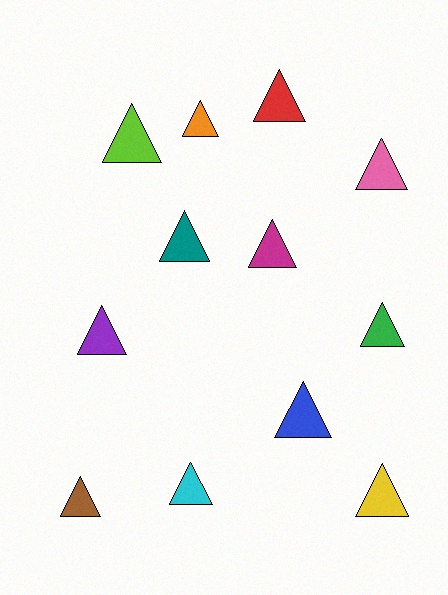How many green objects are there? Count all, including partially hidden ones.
There is 1 green object.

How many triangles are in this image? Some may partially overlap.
There are 12 triangles.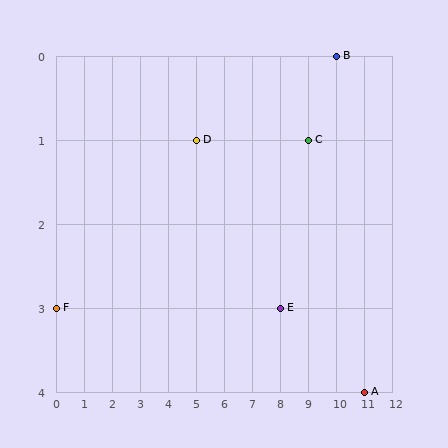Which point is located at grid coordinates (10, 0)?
Point B is at (10, 0).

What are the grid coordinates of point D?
Point D is at grid coordinates (5, 1).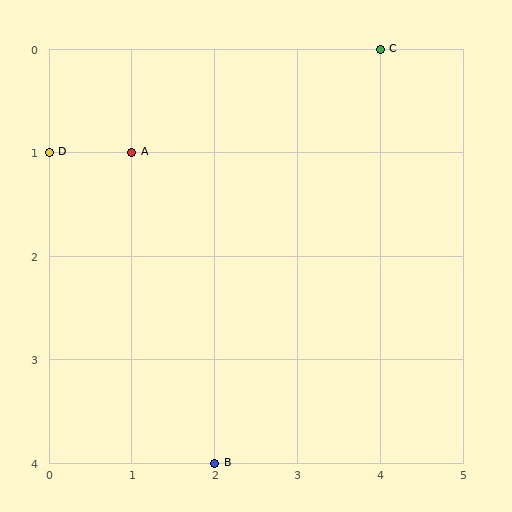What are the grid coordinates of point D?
Point D is at grid coordinates (0, 1).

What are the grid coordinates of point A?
Point A is at grid coordinates (1, 1).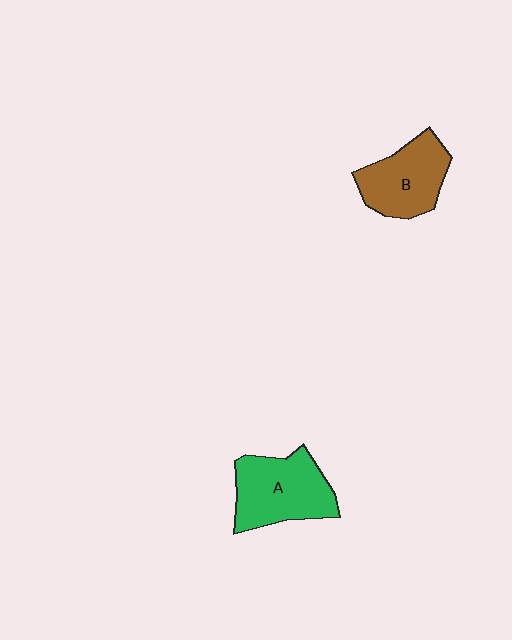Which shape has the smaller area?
Shape B (brown).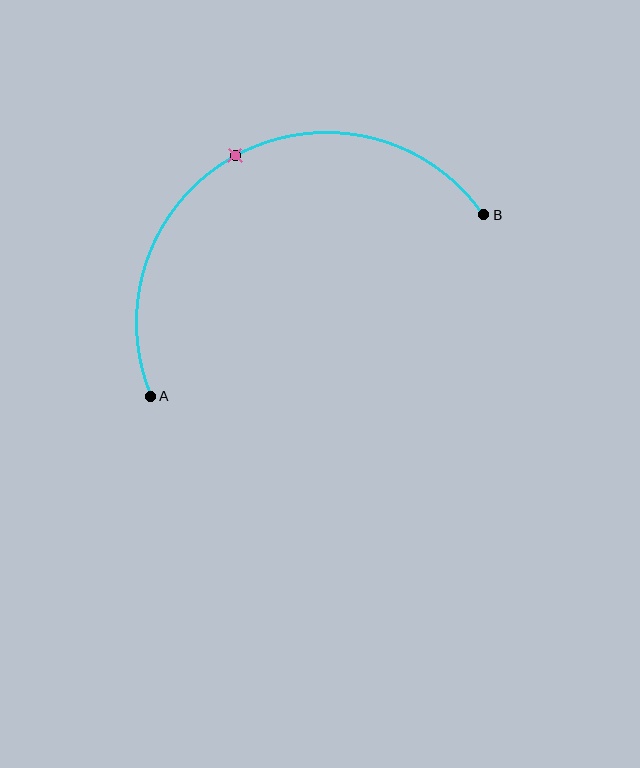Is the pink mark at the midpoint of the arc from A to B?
Yes. The pink mark lies on the arc at equal arc-length from both A and B — it is the arc midpoint.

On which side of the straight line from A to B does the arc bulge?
The arc bulges above the straight line connecting A and B.